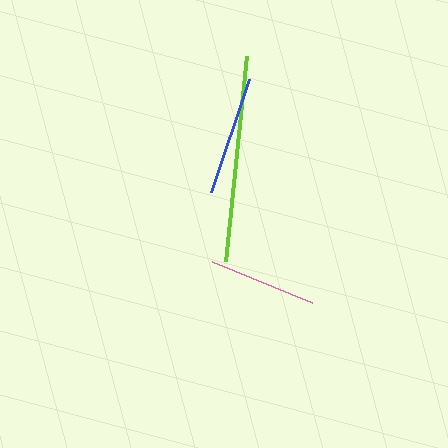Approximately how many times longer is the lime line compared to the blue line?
The lime line is approximately 1.7 times the length of the blue line.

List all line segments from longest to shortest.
From longest to shortest: lime, blue, pink.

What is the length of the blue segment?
The blue segment is approximately 120 pixels long.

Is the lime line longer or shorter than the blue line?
The lime line is longer than the blue line.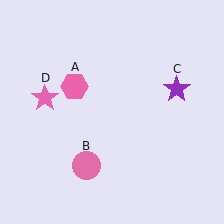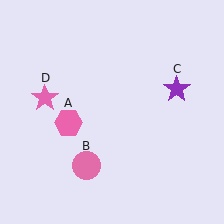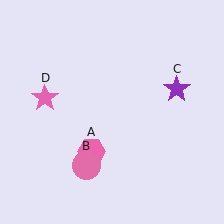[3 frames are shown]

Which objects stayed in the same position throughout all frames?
Pink circle (object B) and purple star (object C) and pink star (object D) remained stationary.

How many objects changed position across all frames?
1 object changed position: pink hexagon (object A).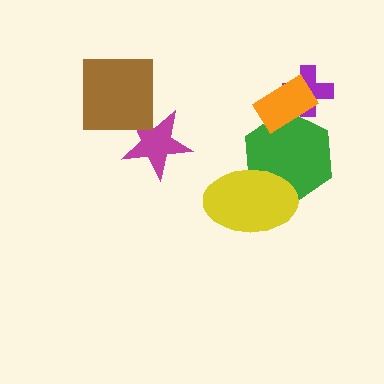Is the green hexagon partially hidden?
Yes, it is partially covered by another shape.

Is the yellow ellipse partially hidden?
No, no other shape covers it.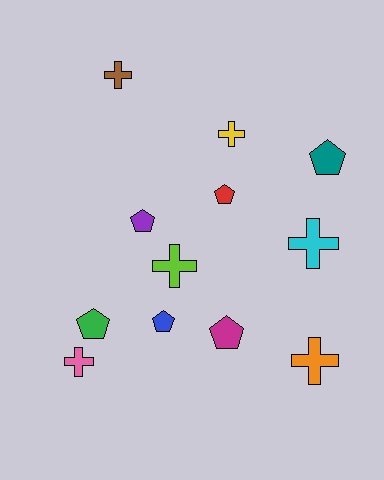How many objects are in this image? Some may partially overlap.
There are 12 objects.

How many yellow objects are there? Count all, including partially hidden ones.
There is 1 yellow object.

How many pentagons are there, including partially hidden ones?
There are 6 pentagons.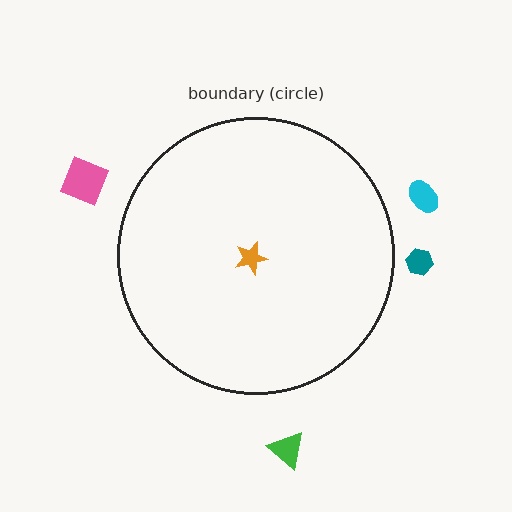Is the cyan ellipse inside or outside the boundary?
Outside.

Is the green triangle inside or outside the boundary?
Outside.